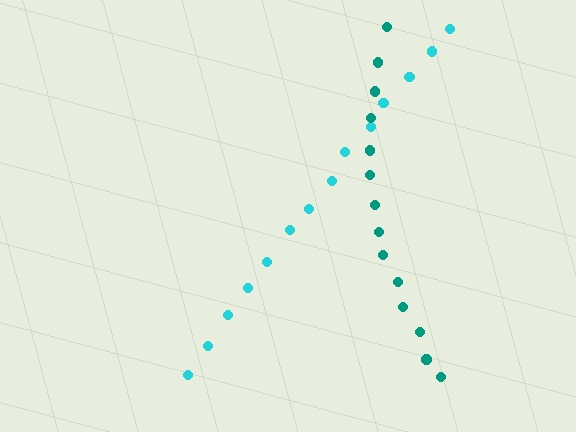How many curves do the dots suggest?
There are 2 distinct paths.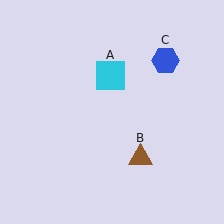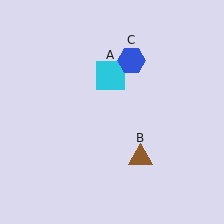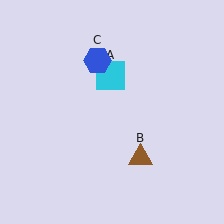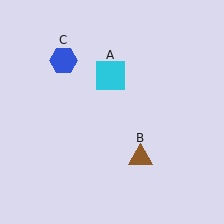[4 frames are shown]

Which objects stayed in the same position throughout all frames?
Cyan square (object A) and brown triangle (object B) remained stationary.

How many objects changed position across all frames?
1 object changed position: blue hexagon (object C).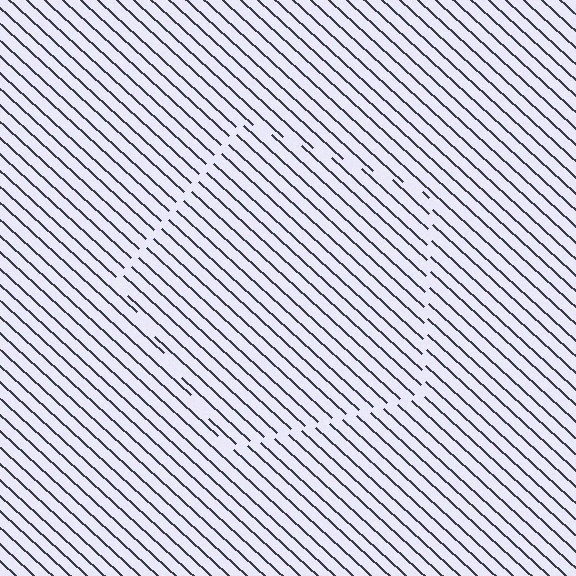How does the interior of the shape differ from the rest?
The interior of the shape contains the same grating, shifted by half a period — the contour is defined by the phase discontinuity where line-ends from the inner and outer gratings abut.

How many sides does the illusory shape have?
5 sides — the line-ends trace a pentagon.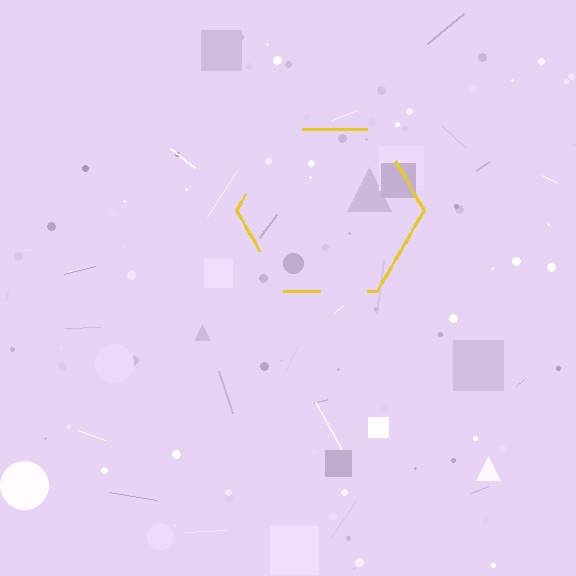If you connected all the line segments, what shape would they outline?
They would outline a hexagon.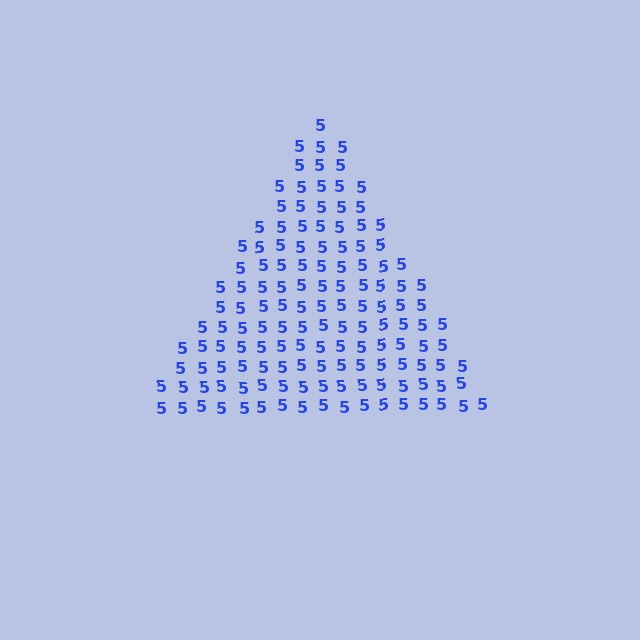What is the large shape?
The large shape is a triangle.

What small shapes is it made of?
It is made of small digit 5's.